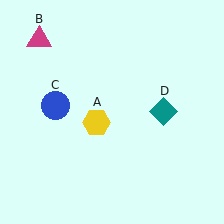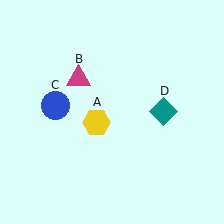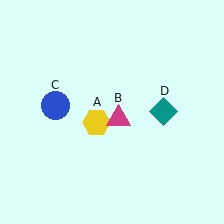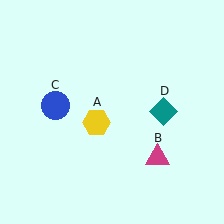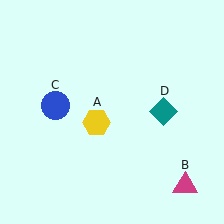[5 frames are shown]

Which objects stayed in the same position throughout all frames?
Yellow hexagon (object A) and blue circle (object C) and teal diamond (object D) remained stationary.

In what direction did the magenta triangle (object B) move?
The magenta triangle (object B) moved down and to the right.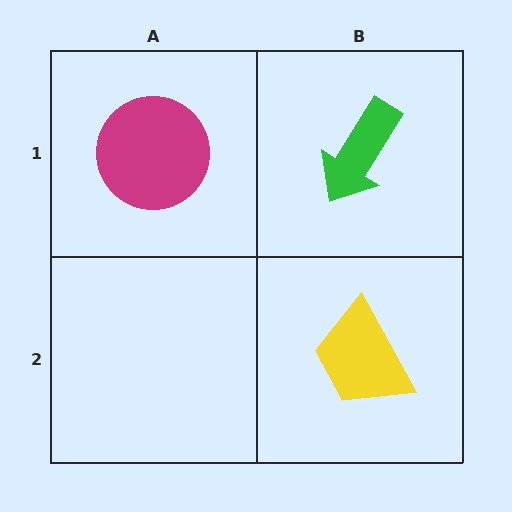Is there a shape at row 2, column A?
No, that cell is empty.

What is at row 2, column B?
A yellow trapezoid.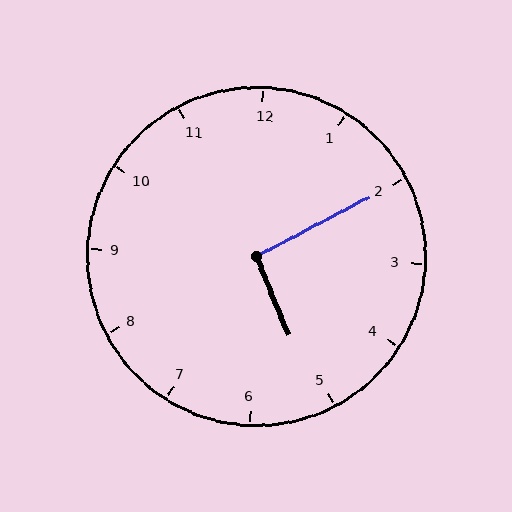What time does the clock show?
5:10.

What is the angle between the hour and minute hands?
Approximately 95 degrees.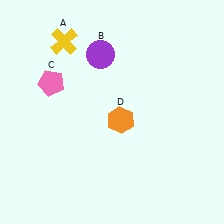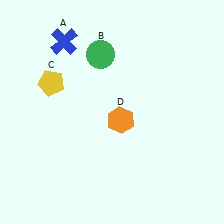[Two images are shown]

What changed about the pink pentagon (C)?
In Image 1, C is pink. In Image 2, it changed to yellow.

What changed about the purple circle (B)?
In Image 1, B is purple. In Image 2, it changed to green.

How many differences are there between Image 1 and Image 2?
There are 3 differences between the two images.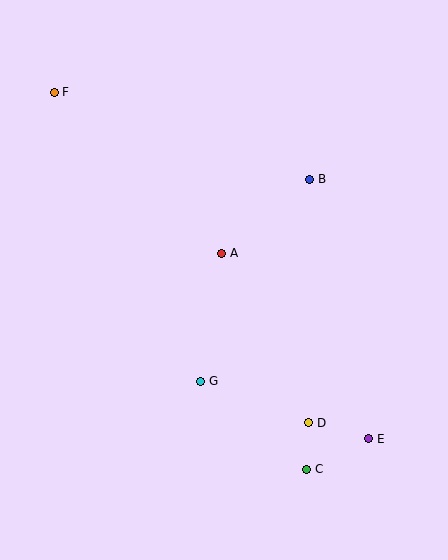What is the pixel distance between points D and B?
The distance between D and B is 244 pixels.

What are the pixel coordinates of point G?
Point G is at (201, 381).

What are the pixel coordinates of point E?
Point E is at (369, 439).